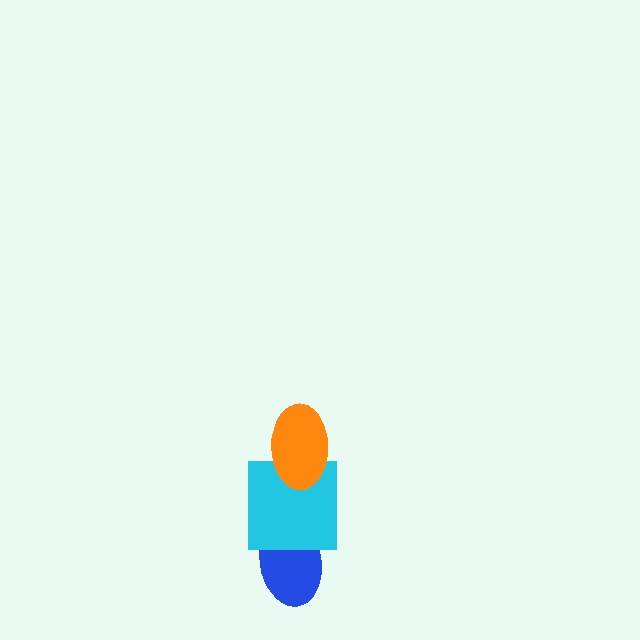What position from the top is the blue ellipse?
The blue ellipse is 3rd from the top.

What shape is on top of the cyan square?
The orange ellipse is on top of the cyan square.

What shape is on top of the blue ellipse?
The cyan square is on top of the blue ellipse.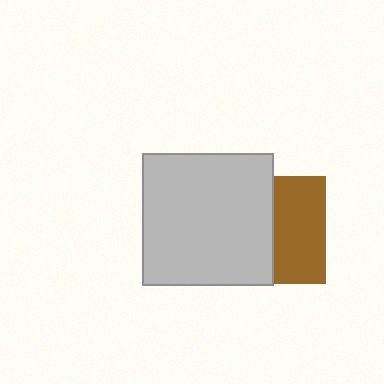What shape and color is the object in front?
The object in front is a light gray square.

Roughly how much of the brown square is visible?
About half of it is visible (roughly 48%).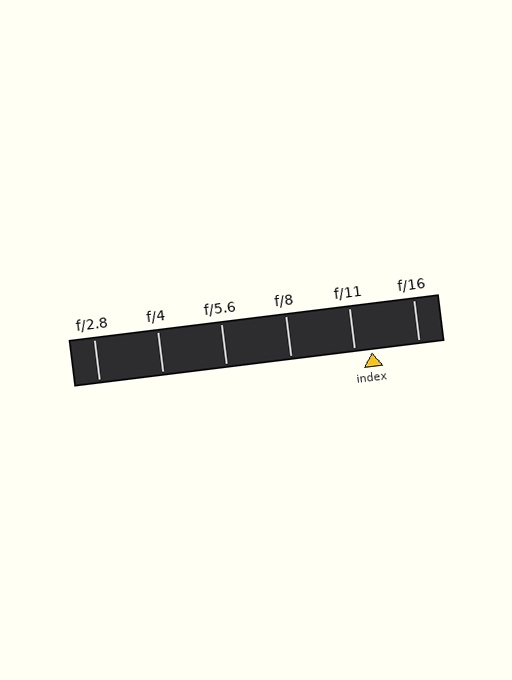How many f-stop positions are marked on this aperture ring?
There are 6 f-stop positions marked.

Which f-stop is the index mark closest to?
The index mark is closest to f/11.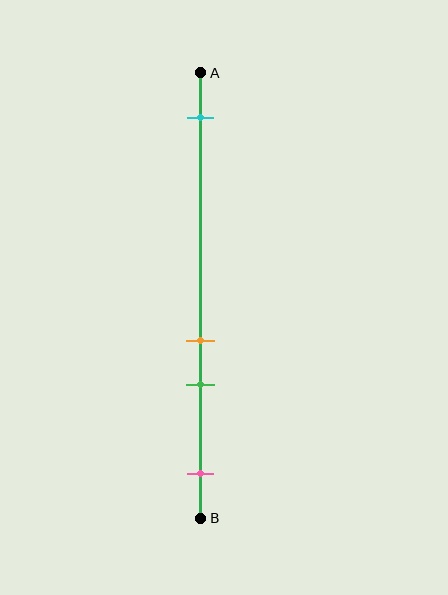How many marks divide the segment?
There are 4 marks dividing the segment.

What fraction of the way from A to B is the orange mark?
The orange mark is approximately 60% (0.6) of the way from A to B.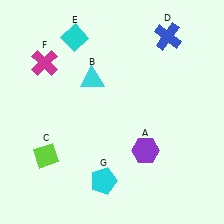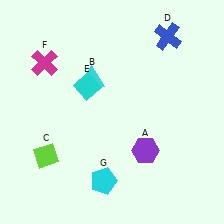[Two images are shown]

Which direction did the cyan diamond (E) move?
The cyan diamond (E) moved down.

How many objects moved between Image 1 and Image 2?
1 object moved between the two images.